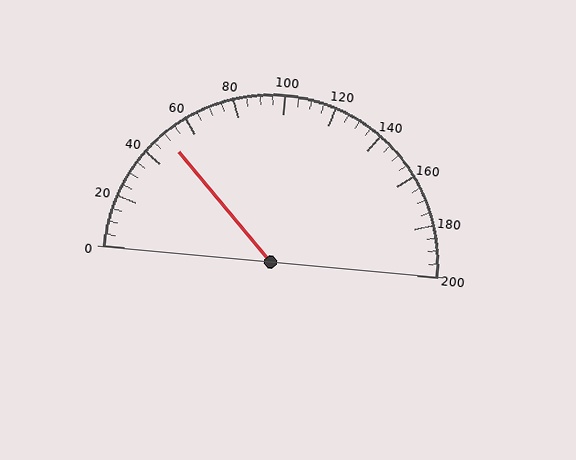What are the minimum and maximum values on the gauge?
The gauge ranges from 0 to 200.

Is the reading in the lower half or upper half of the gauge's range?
The reading is in the lower half of the range (0 to 200).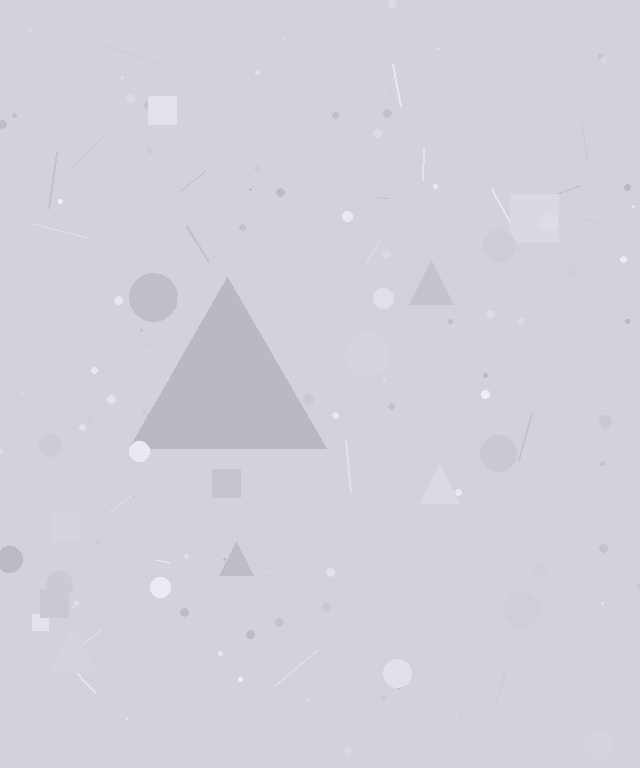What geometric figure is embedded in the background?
A triangle is embedded in the background.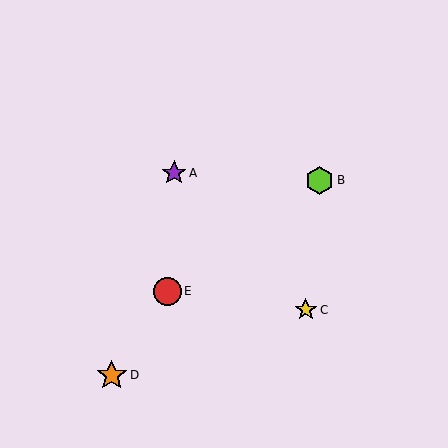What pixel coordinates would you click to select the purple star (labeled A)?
Click at (174, 173) to select the purple star A.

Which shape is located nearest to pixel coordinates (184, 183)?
The purple star (labeled A) at (174, 173) is nearest to that location.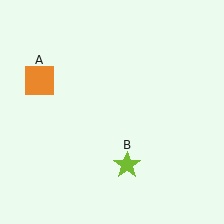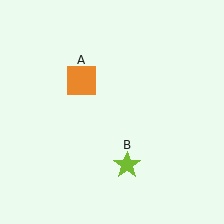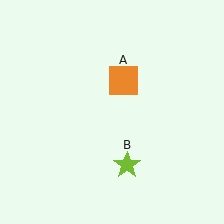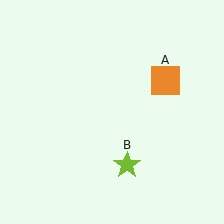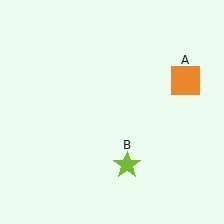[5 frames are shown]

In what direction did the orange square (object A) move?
The orange square (object A) moved right.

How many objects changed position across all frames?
1 object changed position: orange square (object A).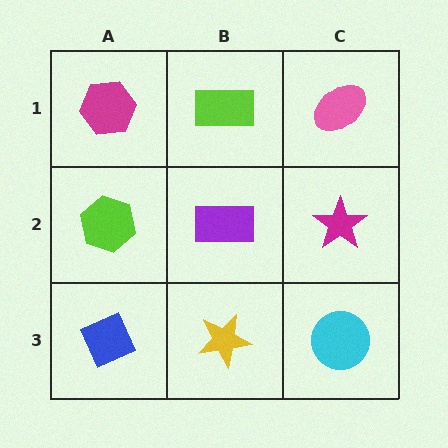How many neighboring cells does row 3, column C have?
2.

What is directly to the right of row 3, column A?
A yellow star.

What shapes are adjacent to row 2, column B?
A lime rectangle (row 1, column B), a yellow star (row 3, column B), a lime hexagon (row 2, column A), a magenta star (row 2, column C).